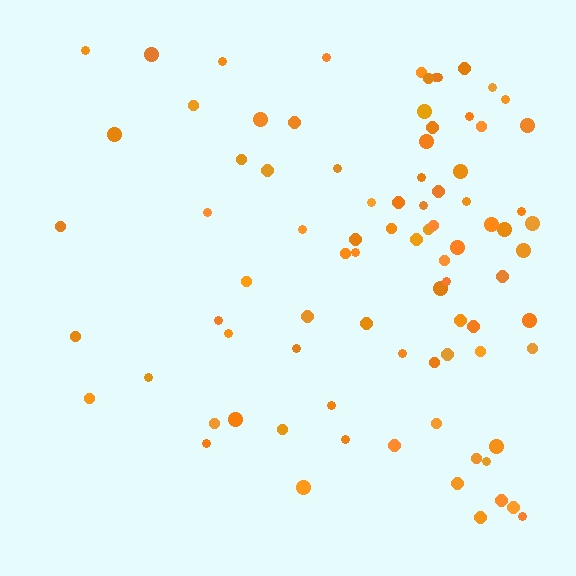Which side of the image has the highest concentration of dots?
The right.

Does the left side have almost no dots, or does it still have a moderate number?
Still a moderate number, just noticeably fewer than the right.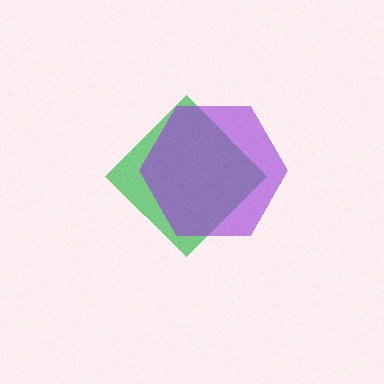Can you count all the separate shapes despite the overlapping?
Yes, there are 2 separate shapes.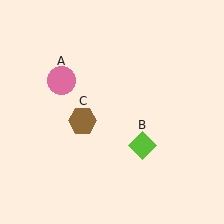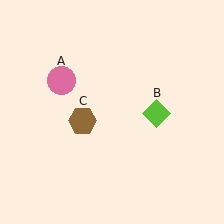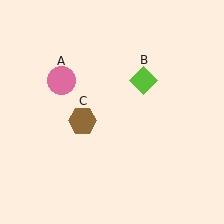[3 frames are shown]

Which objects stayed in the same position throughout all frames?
Pink circle (object A) and brown hexagon (object C) remained stationary.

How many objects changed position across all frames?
1 object changed position: lime diamond (object B).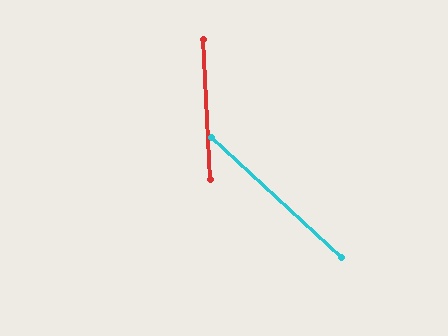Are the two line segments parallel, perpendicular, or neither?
Neither parallel nor perpendicular — they differ by about 45°.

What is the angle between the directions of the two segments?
Approximately 45 degrees.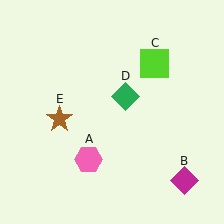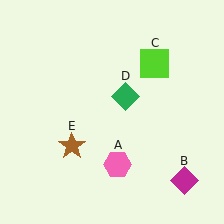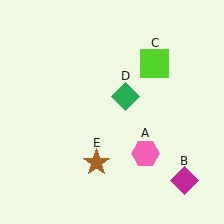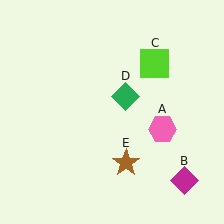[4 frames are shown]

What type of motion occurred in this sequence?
The pink hexagon (object A), brown star (object E) rotated counterclockwise around the center of the scene.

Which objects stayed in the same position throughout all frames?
Magenta diamond (object B) and lime square (object C) and green diamond (object D) remained stationary.